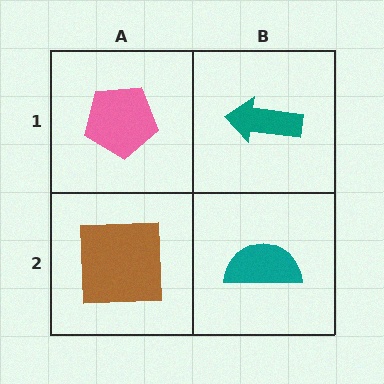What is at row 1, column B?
A teal arrow.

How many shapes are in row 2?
2 shapes.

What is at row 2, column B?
A teal semicircle.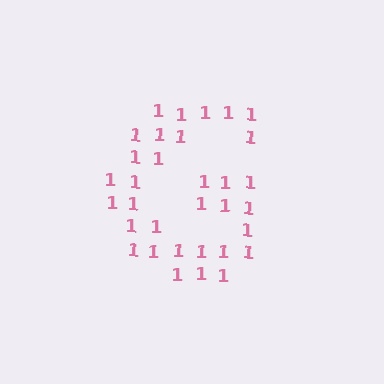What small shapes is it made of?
It is made of small digit 1's.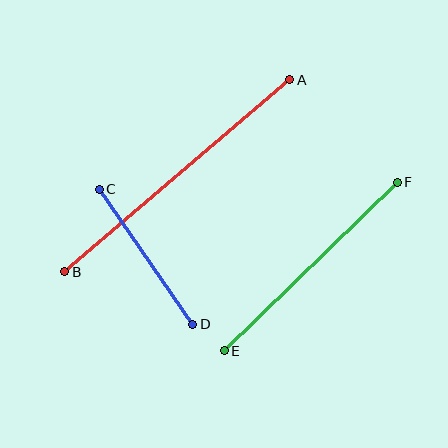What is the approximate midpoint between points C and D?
The midpoint is at approximately (146, 257) pixels.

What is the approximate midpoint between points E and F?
The midpoint is at approximately (311, 266) pixels.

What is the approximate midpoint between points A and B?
The midpoint is at approximately (177, 176) pixels.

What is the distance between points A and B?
The distance is approximately 296 pixels.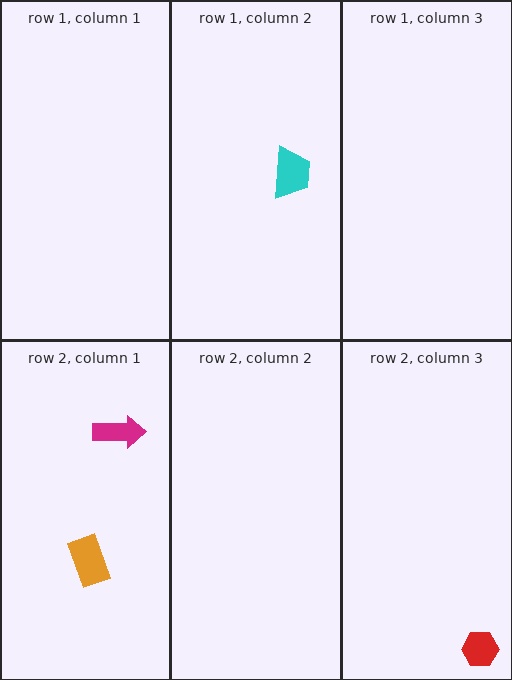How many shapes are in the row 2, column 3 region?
1.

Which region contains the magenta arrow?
The row 2, column 1 region.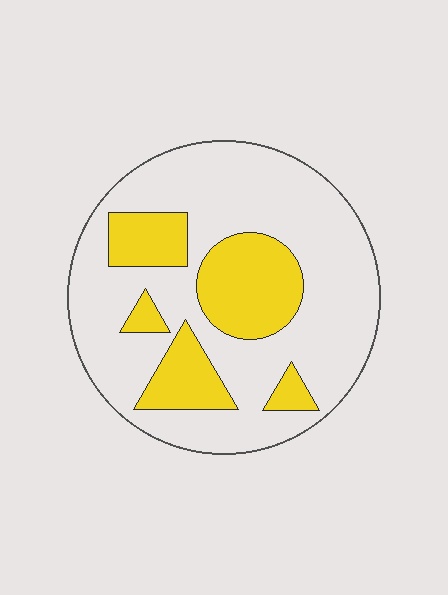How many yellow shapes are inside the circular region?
5.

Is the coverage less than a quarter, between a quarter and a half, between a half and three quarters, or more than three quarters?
Between a quarter and a half.